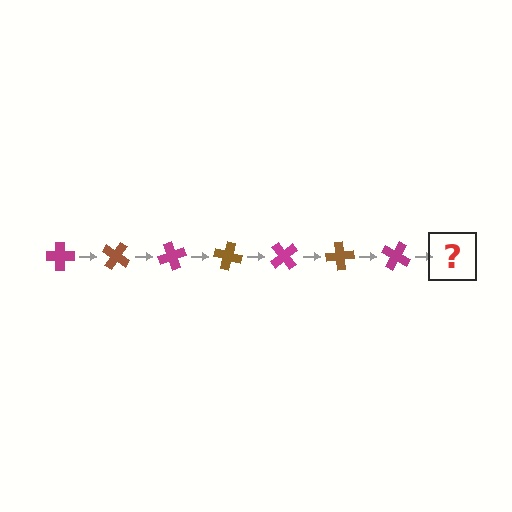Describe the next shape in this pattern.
It should be a brown cross, rotated 245 degrees from the start.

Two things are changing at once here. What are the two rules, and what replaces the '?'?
The two rules are that it rotates 35 degrees each step and the color cycles through magenta and brown. The '?' should be a brown cross, rotated 245 degrees from the start.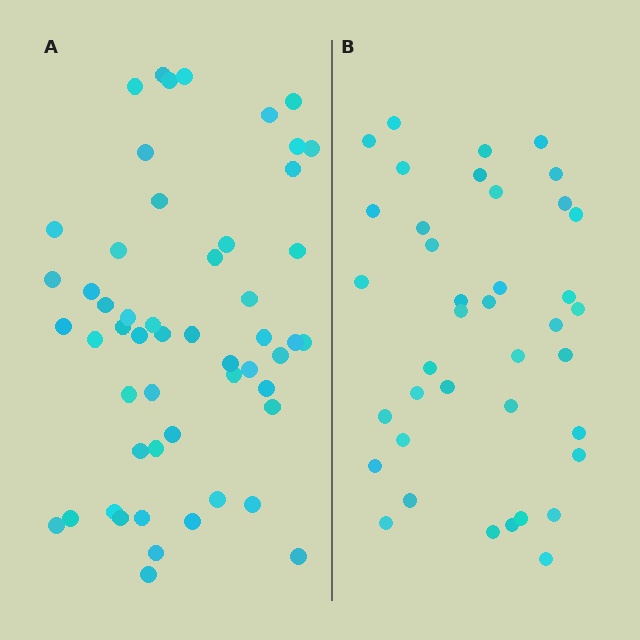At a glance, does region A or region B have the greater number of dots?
Region A (the left region) has more dots.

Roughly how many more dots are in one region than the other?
Region A has approximately 15 more dots than region B.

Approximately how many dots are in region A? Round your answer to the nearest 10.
About 50 dots. (The exact count is 53, which rounds to 50.)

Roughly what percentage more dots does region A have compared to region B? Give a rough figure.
About 35% more.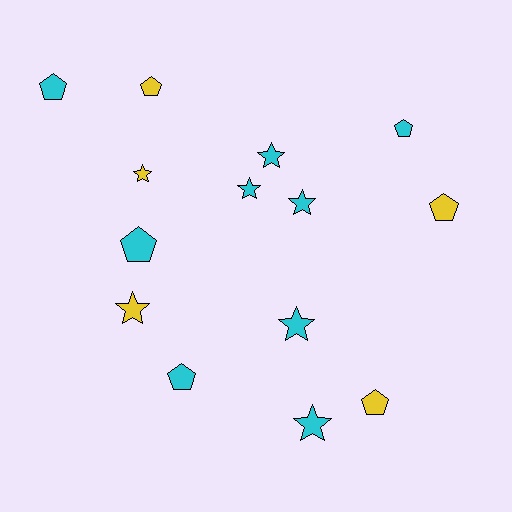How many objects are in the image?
There are 14 objects.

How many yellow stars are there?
There are 2 yellow stars.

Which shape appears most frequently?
Star, with 7 objects.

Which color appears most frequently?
Cyan, with 9 objects.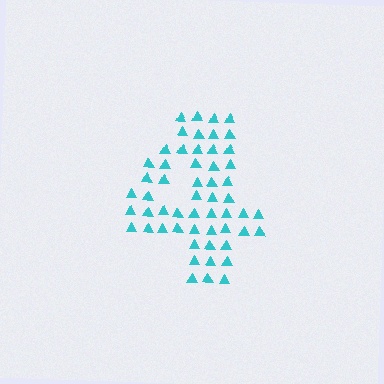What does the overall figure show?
The overall figure shows the digit 4.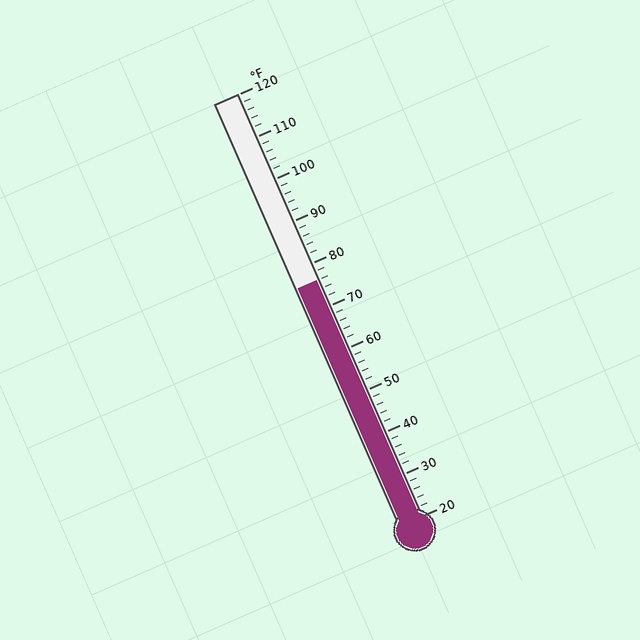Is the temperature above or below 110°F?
The temperature is below 110°F.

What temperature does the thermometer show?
The thermometer shows approximately 76°F.